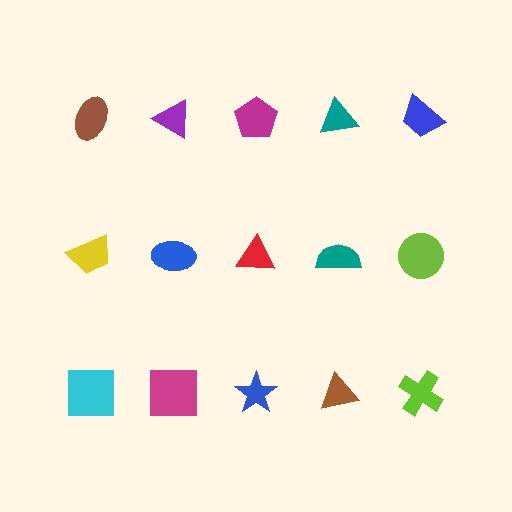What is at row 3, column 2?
A magenta square.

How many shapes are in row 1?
5 shapes.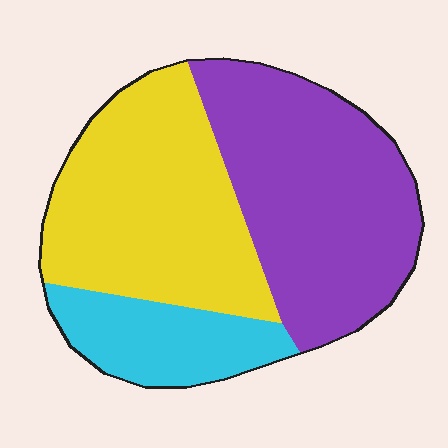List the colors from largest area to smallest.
From largest to smallest: purple, yellow, cyan.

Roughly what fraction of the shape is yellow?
Yellow covers 40% of the shape.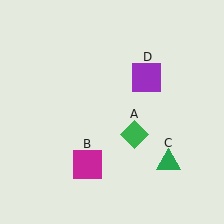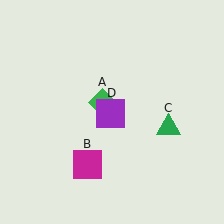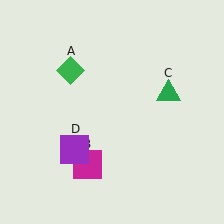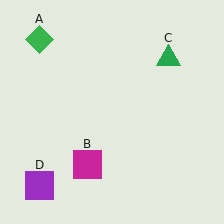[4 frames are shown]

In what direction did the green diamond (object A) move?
The green diamond (object A) moved up and to the left.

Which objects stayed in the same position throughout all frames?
Magenta square (object B) remained stationary.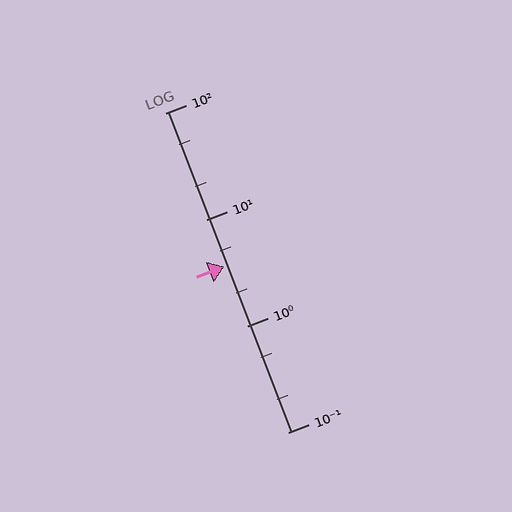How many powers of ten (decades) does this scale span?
The scale spans 3 decades, from 0.1 to 100.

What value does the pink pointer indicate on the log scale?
The pointer indicates approximately 3.6.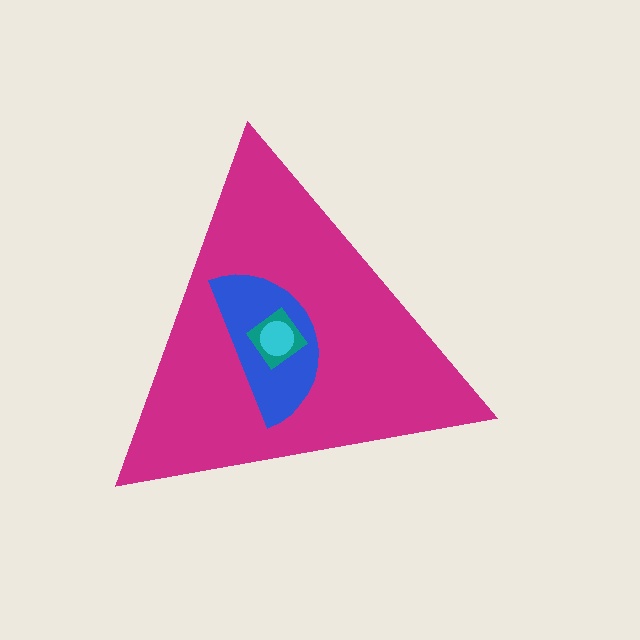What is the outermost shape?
The magenta triangle.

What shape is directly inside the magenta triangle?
The blue semicircle.